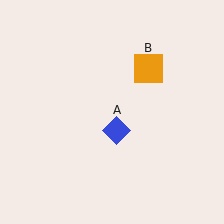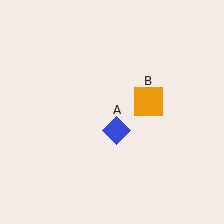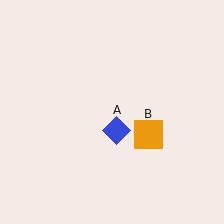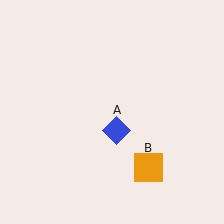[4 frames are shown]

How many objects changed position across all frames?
1 object changed position: orange square (object B).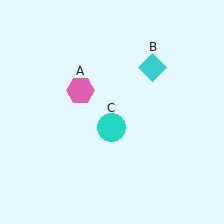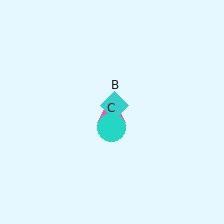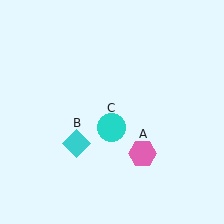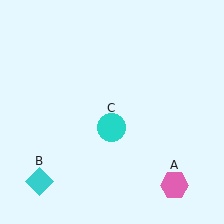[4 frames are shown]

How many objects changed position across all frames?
2 objects changed position: pink hexagon (object A), cyan diamond (object B).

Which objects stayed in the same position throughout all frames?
Cyan circle (object C) remained stationary.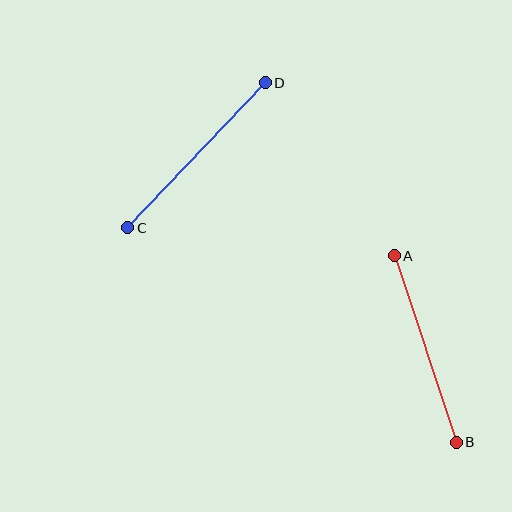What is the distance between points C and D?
The distance is approximately 200 pixels.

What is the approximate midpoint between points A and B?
The midpoint is at approximately (425, 349) pixels.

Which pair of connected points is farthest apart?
Points C and D are farthest apart.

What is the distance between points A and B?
The distance is approximately 197 pixels.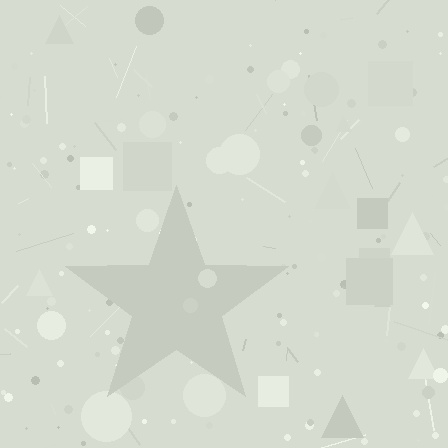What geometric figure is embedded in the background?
A star is embedded in the background.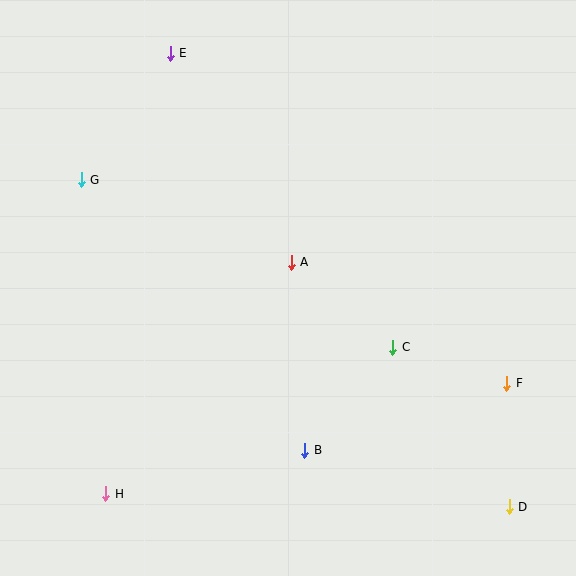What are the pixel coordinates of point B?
Point B is at (305, 450).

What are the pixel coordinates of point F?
Point F is at (507, 383).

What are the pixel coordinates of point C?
Point C is at (393, 347).